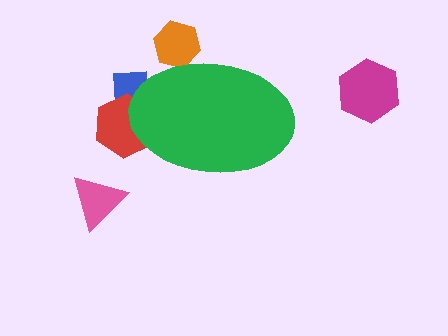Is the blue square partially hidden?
Yes, the blue square is partially hidden behind the green ellipse.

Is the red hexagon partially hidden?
Yes, the red hexagon is partially hidden behind the green ellipse.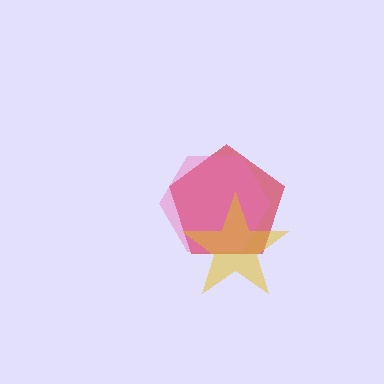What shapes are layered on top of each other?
The layered shapes are: a red pentagon, a pink hexagon, a yellow star.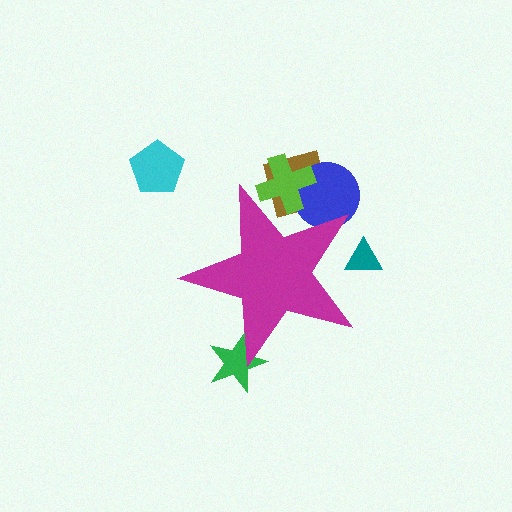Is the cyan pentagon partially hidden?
No, the cyan pentagon is fully visible.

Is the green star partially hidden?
Yes, the green star is partially hidden behind the magenta star.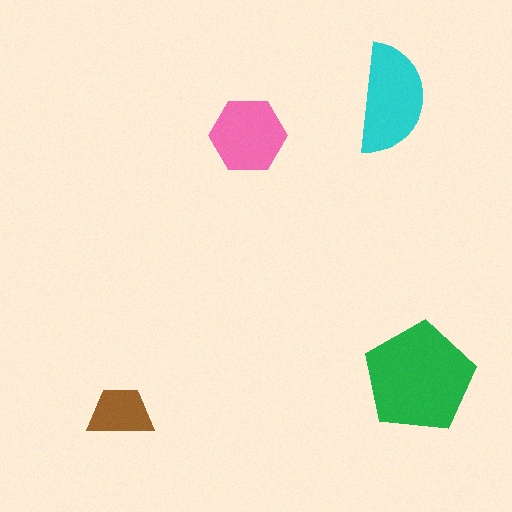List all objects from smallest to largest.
The brown trapezoid, the pink hexagon, the cyan semicircle, the green pentagon.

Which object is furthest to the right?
The green pentagon is rightmost.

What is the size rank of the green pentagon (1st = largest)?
1st.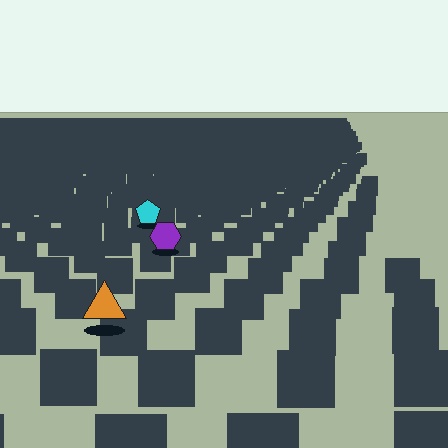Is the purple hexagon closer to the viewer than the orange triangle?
No. The orange triangle is closer — you can tell from the texture gradient: the ground texture is coarser near it.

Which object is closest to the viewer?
The orange triangle is closest. The texture marks near it are larger and more spread out.